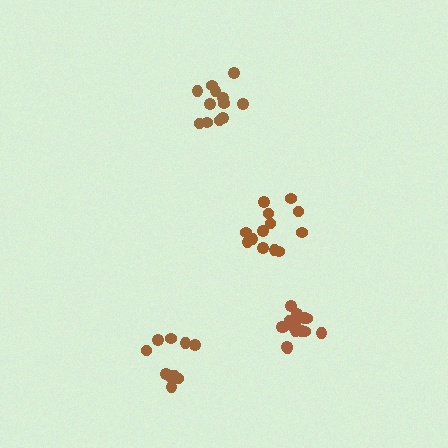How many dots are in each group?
Group 1: 15 dots, Group 2: 13 dots, Group 3: 12 dots, Group 4: 10 dots (50 total).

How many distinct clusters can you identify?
There are 4 distinct clusters.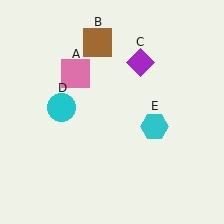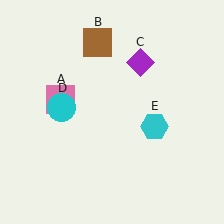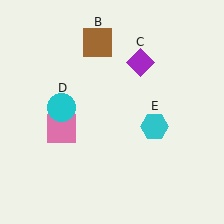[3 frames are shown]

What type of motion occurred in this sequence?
The pink square (object A) rotated counterclockwise around the center of the scene.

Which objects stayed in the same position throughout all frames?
Brown square (object B) and purple diamond (object C) and cyan circle (object D) and cyan hexagon (object E) remained stationary.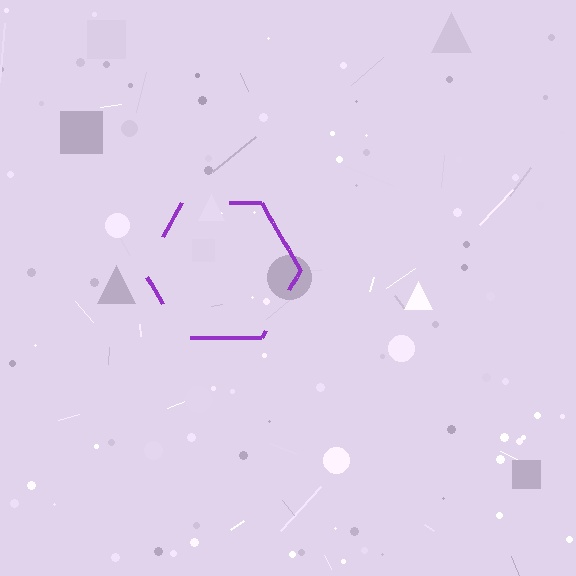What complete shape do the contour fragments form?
The contour fragments form a hexagon.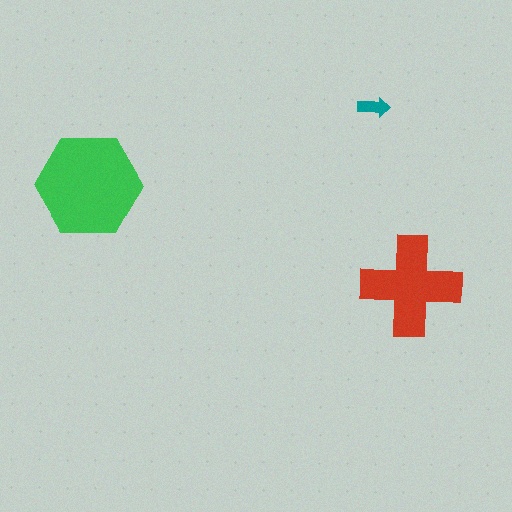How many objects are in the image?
There are 3 objects in the image.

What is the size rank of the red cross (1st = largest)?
2nd.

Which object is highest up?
The teal arrow is topmost.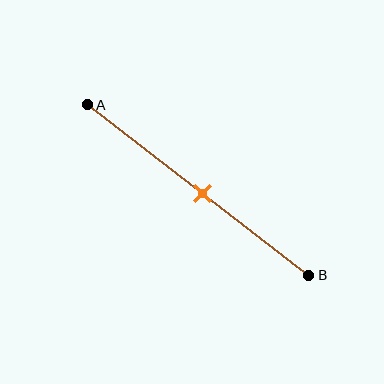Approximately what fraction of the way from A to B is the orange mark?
The orange mark is approximately 50% of the way from A to B.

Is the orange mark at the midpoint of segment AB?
Yes, the mark is approximately at the midpoint.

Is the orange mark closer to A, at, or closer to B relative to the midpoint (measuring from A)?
The orange mark is approximately at the midpoint of segment AB.